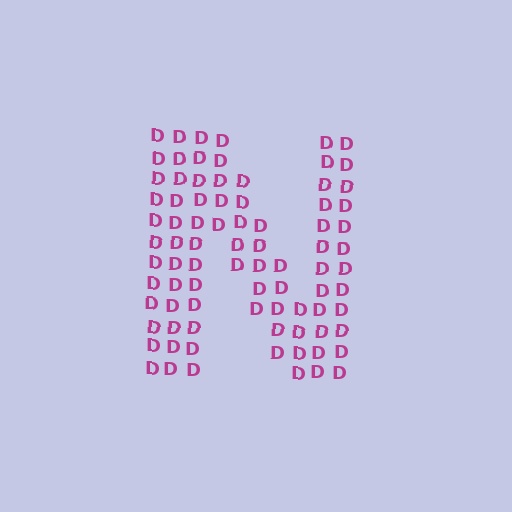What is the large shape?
The large shape is the letter N.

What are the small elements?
The small elements are letter D's.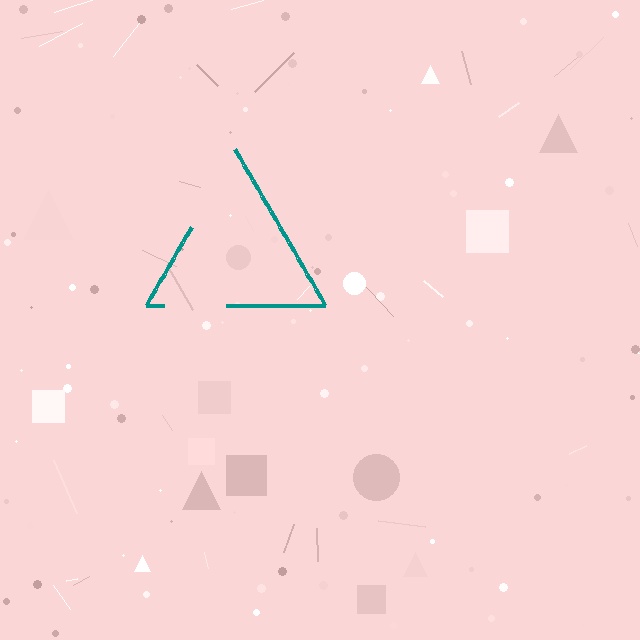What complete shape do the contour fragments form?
The contour fragments form a triangle.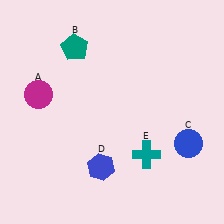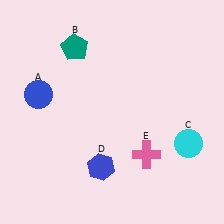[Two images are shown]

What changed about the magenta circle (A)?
In Image 1, A is magenta. In Image 2, it changed to blue.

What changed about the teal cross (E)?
In Image 1, E is teal. In Image 2, it changed to pink.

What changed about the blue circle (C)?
In Image 1, C is blue. In Image 2, it changed to cyan.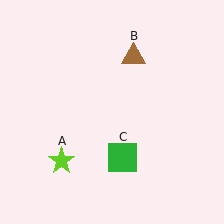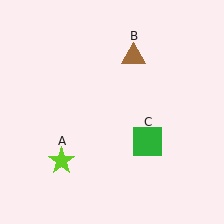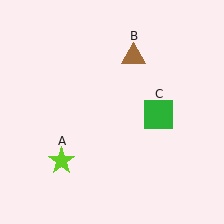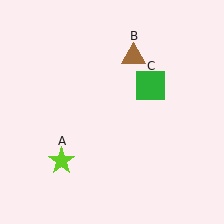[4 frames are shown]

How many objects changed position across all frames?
1 object changed position: green square (object C).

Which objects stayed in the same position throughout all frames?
Lime star (object A) and brown triangle (object B) remained stationary.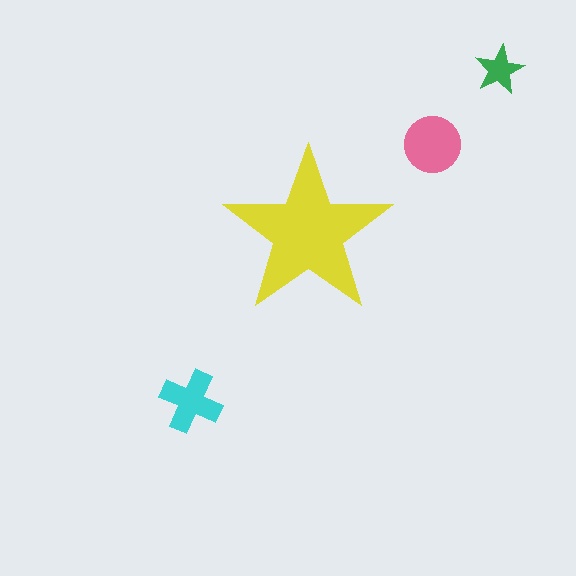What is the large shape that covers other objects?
A yellow star.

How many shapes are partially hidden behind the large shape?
0 shapes are partially hidden.